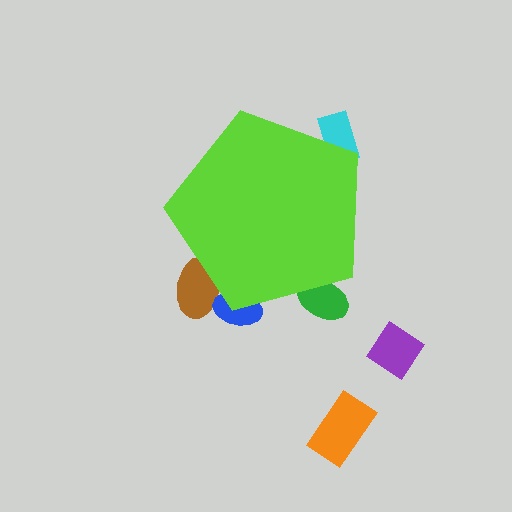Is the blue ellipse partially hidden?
Yes, the blue ellipse is partially hidden behind the lime pentagon.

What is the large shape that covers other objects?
A lime pentagon.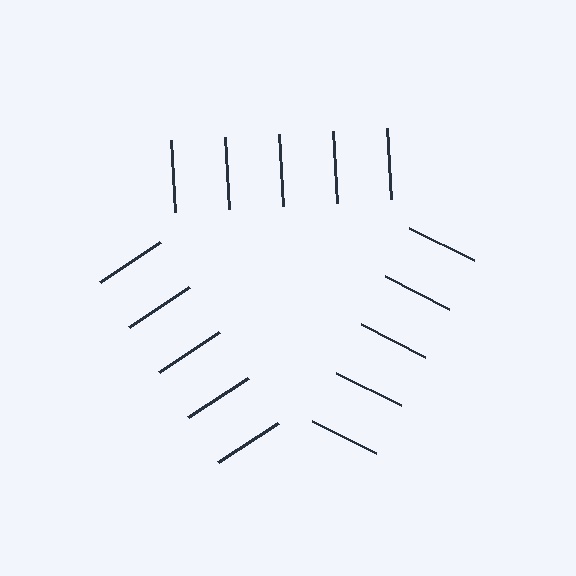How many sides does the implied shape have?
3 sides — the line-ends trace a triangle.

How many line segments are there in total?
15 — 5 along each of the 3 edges.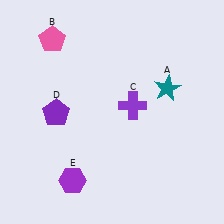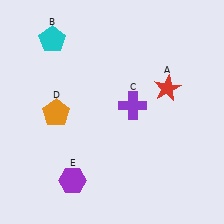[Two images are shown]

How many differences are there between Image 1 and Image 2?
There are 3 differences between the two images.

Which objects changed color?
A changed from teal to red. B changed from pink to cyan. D changed from purple to orange.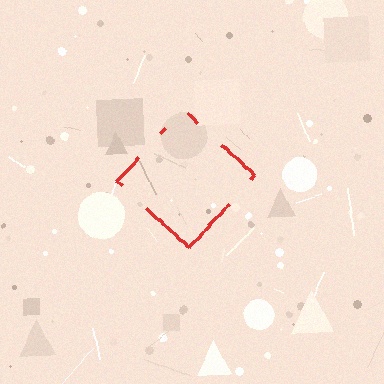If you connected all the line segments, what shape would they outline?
They would outline a diamond.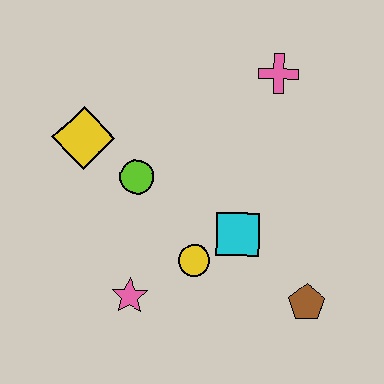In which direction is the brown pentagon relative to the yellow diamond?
The brown pentagon is to the right of the yellow diamond.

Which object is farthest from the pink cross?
The pink star is farthest from the pink cross.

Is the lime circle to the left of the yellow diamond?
No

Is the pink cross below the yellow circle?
No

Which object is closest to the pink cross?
The cyan square is closest to the pink cross.